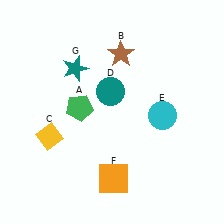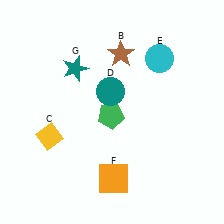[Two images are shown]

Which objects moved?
The objects that moved are: the green pentagon (A), the cyan circle (E).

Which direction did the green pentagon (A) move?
The green pentagon (A) moved right.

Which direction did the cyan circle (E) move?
The cyan circle (E) moved up.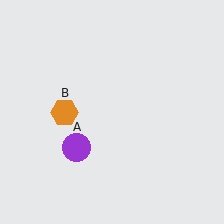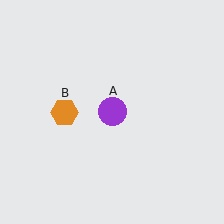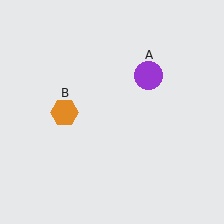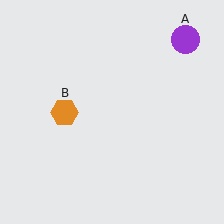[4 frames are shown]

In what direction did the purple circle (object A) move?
The purple circle (object A) moved up and to the right.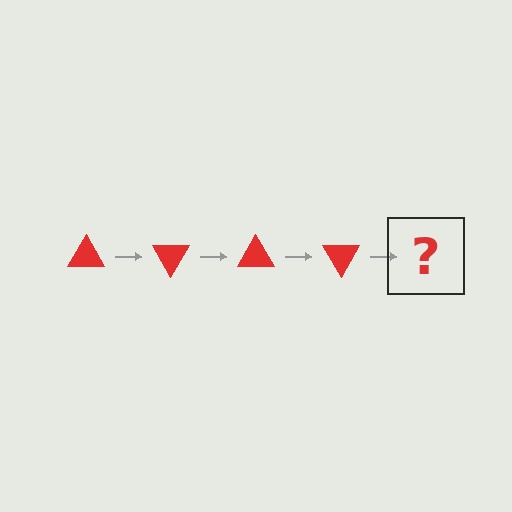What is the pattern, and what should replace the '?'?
The pattern is that the triangle rotates 60 degrees each step. The '?' should be a red triangle rotated 240 degrees.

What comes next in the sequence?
The next element should be a red triangle rotated 240 degrees.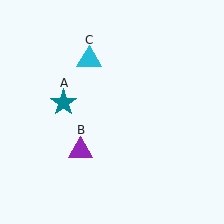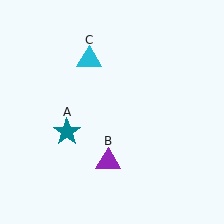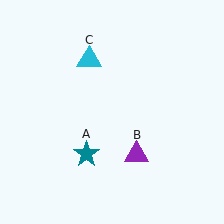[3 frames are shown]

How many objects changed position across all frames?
2 objects changed position: teal star (object A), purple triangle (object B).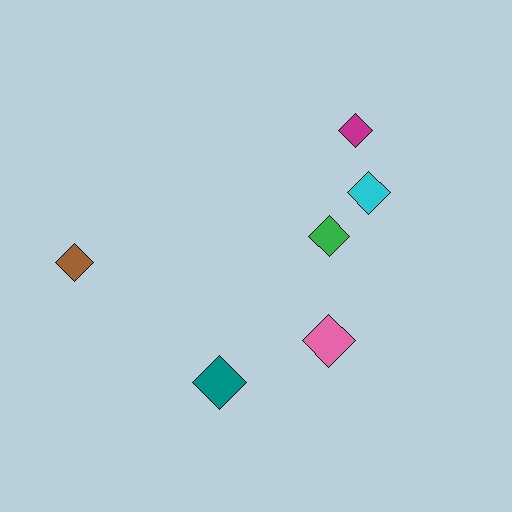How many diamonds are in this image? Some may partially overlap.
There are 6 diamonds.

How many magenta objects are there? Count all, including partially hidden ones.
There is 1 magenta object.